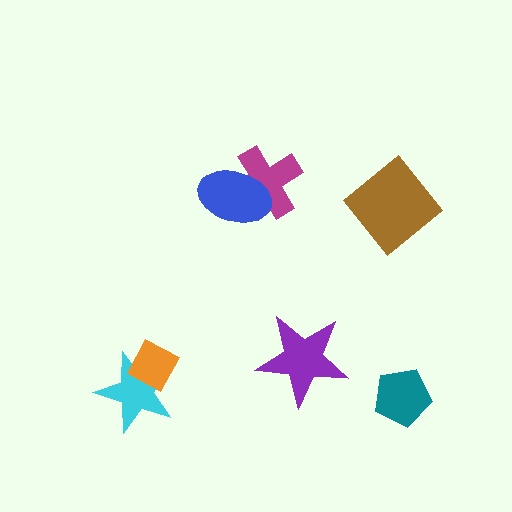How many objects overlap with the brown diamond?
0 objects overlap with the brown diamond.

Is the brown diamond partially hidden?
No, no other shape covers it.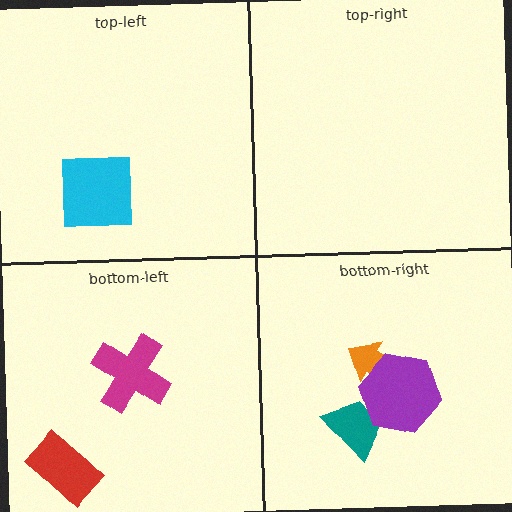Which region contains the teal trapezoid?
The bottom-right region.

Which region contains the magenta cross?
The bottom-left region.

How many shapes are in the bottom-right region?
3.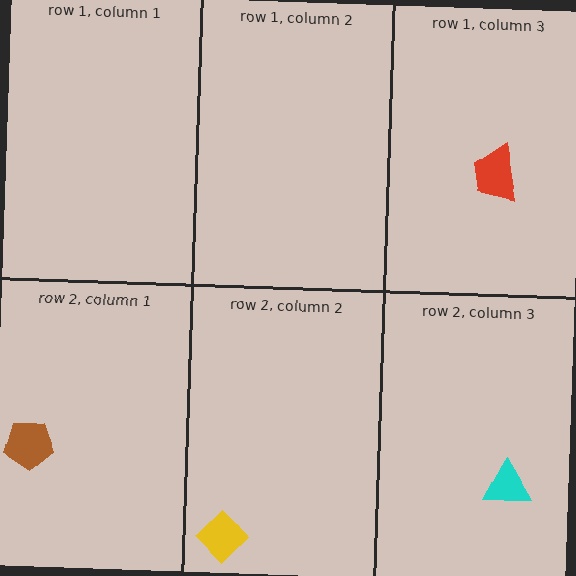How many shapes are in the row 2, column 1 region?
1.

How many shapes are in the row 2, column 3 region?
1.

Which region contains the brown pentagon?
The row 2, column 1 region.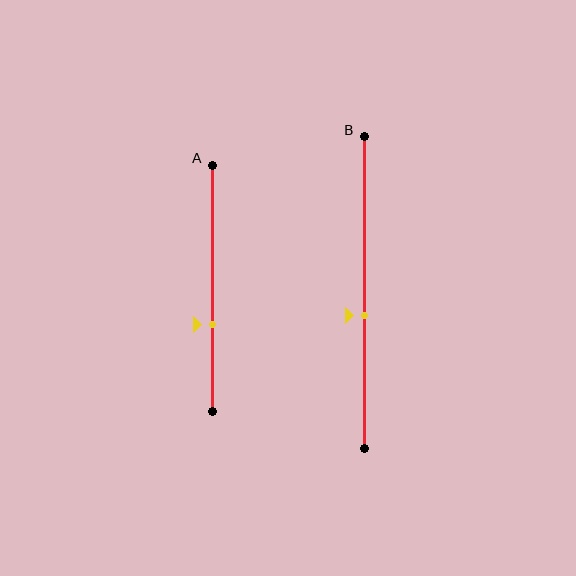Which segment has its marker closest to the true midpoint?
Segment B has its marker closest to the true midpoint.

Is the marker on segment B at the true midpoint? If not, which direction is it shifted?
No, the marker on segment B is shifted downward by about 7% of the segment length.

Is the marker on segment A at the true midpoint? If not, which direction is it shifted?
No, the marker on segment A is shifted downward by about 15% of the segment length.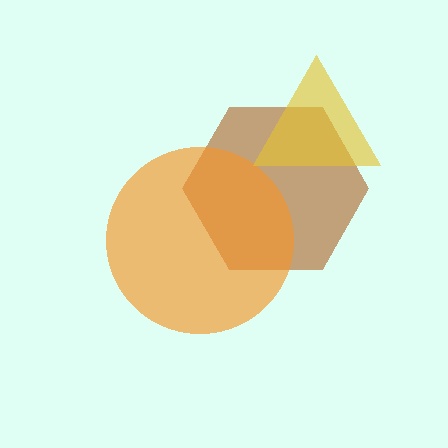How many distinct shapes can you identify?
There are 3 distinct shapes: a brown hexagon, an orange circle, a yellow triangle.